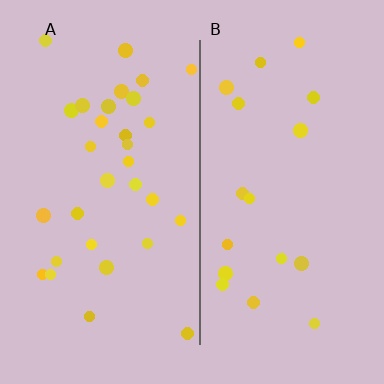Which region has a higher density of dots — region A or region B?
A (the left).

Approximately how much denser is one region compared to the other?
Approximately 1.7× — region A over region B.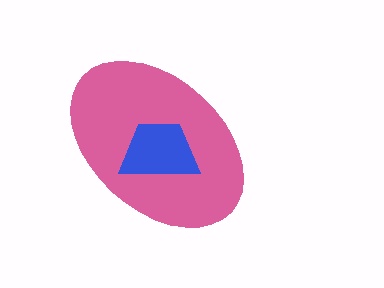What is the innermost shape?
The blue trapezoid.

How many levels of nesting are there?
2.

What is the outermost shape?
The pink ellipse.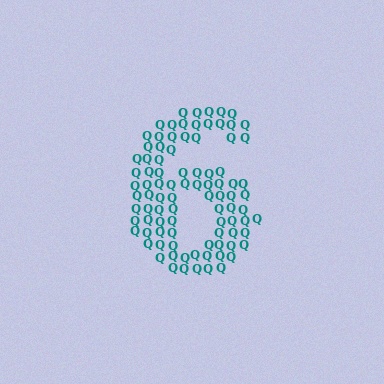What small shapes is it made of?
It is made of small letter Q's.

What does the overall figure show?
The overall figure shows the digit 6.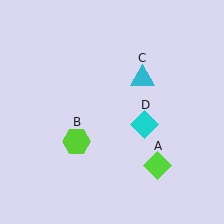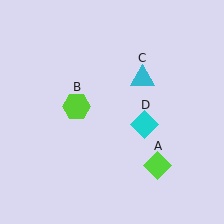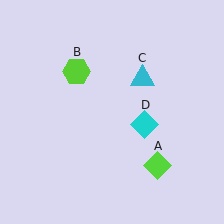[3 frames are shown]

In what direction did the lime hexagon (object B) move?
The lime hexagon (object B) moved up.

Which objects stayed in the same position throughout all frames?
Lime diamond (object A) and cyan triangle (object C) and cyan diamond (object D) remained stationary.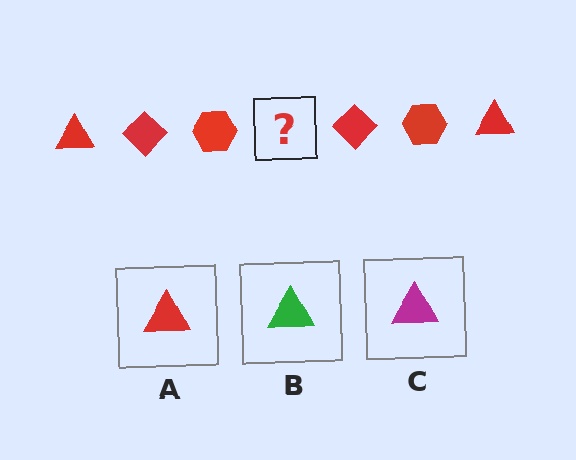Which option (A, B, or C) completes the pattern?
A.